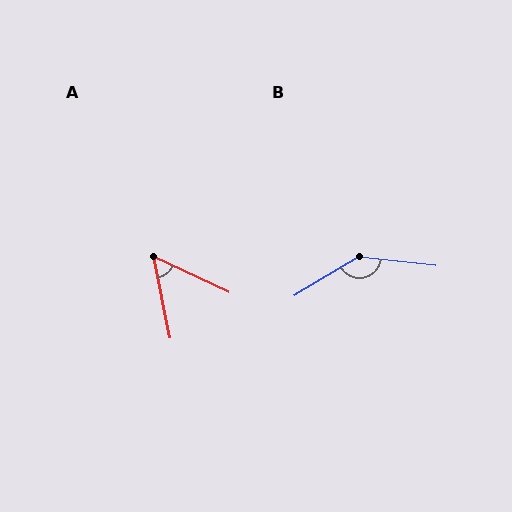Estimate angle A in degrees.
Approximately 53 degrees.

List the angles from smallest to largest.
A (53°), B (142°).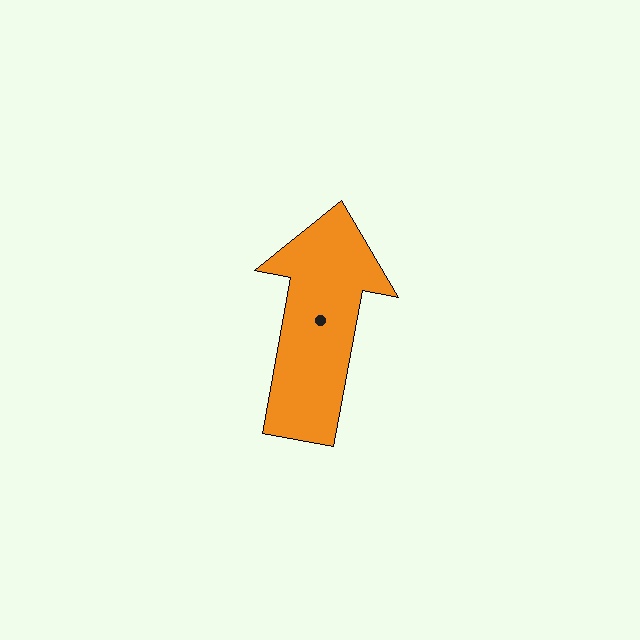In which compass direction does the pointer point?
North.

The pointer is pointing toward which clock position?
Roughly 12 o'clock.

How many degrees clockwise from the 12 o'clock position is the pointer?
Approximately 10 degrees.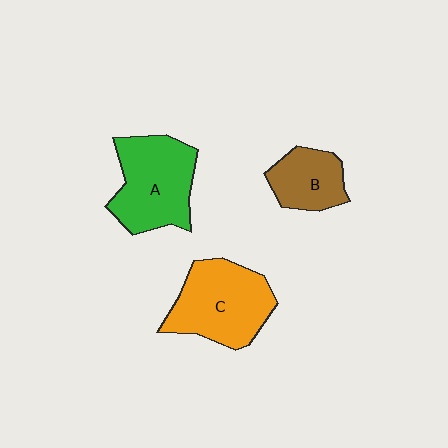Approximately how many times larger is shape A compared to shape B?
Approximately 1.7 times.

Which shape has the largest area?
Shape C (orange).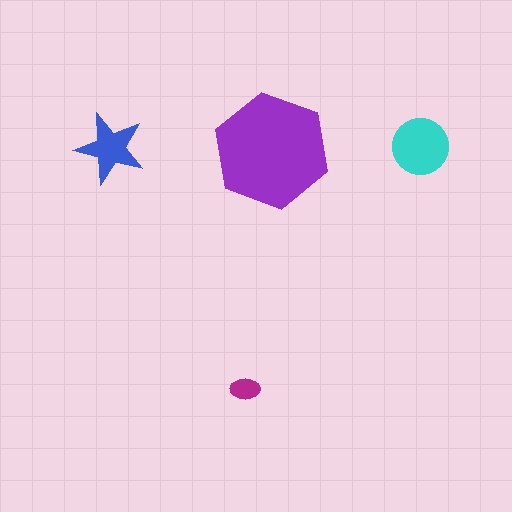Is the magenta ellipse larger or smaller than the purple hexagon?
Smaller.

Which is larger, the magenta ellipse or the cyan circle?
The cyan circle.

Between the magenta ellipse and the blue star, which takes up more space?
The blue star.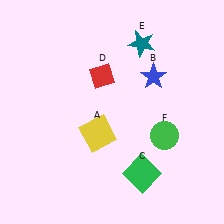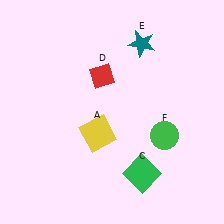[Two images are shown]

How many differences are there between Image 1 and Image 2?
There is 1 difference between the two images.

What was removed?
The blue star (B) was removed in Image 2.